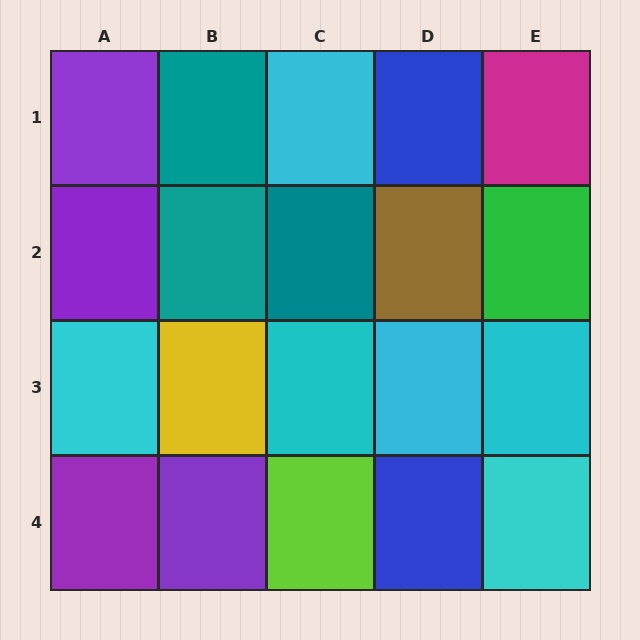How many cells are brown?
1 cell is brown.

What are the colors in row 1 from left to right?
Purple, teal, cyan, blue, magenta.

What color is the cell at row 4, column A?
Purple.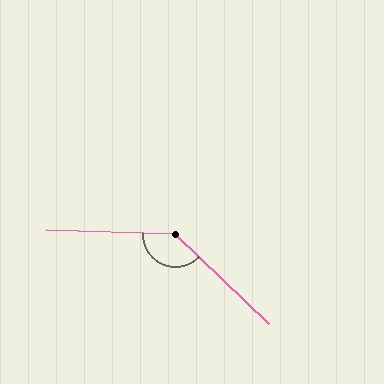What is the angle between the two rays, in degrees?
Approximately 137 degrees.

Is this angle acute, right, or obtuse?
It is obtuse.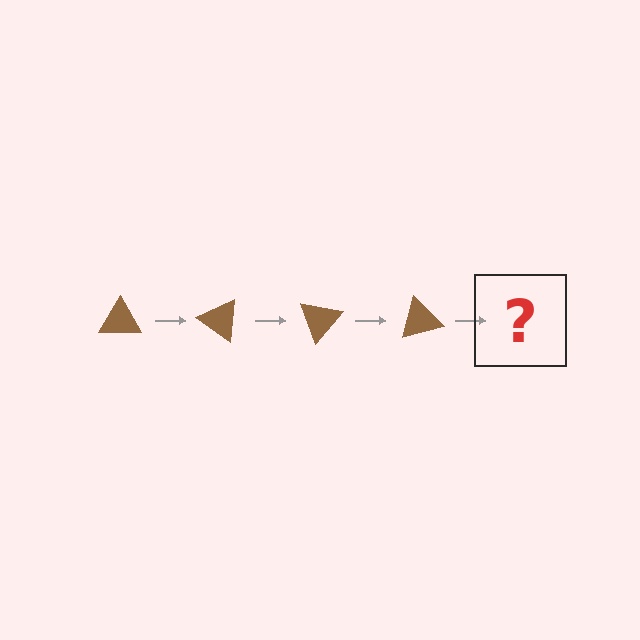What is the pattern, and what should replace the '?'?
The pattern is that the triangle rotates 35 degrees each step. The '?' should be a brown triangle rotated 140 degrees.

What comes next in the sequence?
The next element should be a brown triangle rotated 140 degrees.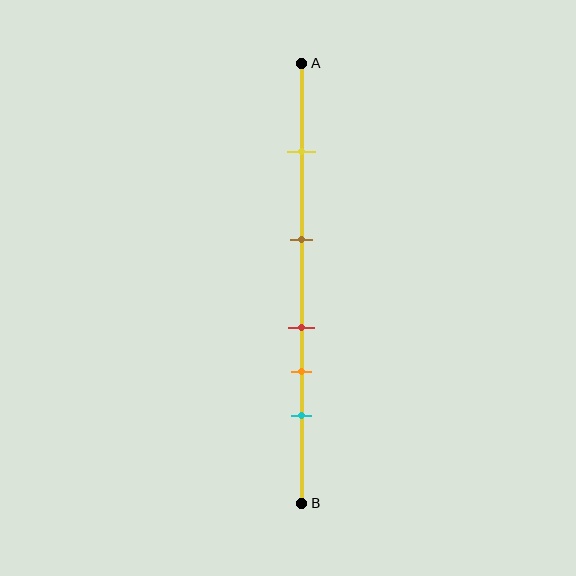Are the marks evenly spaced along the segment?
No, the marks are not evenly spaced.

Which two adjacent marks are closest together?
The red and orange marks are the closest adjacent pair.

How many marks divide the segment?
There are 5 marks dividing the segment.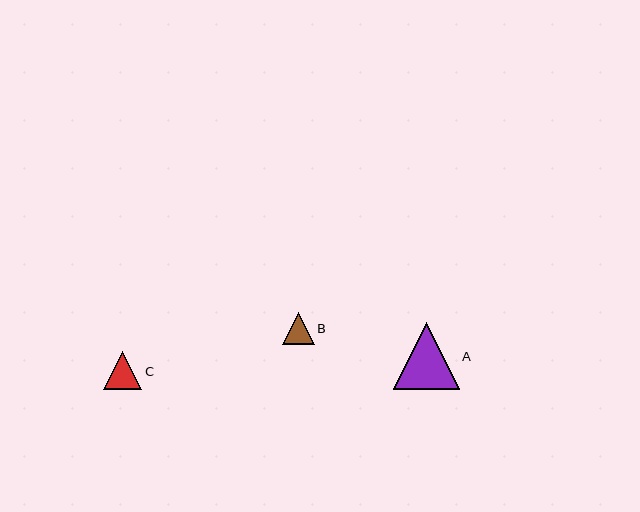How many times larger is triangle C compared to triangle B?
Triangle C is approximately 1.2 times the size of triangle B.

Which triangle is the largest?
Triangle A is the largest with a size of approximately 66 pixels.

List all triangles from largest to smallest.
From largest to smallest: A, C, B.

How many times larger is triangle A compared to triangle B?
Triangle A is approximately 2.1 times the size of triangle B.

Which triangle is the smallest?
Triangle B is the smallest with a size of approximately 32 pixels.